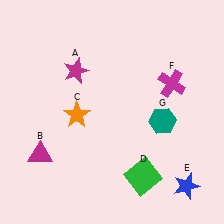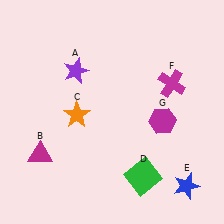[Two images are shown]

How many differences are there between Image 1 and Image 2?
There are 2 differences between the two images.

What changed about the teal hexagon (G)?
In Image 1, G is teal. In Image 2, it changed to magenta.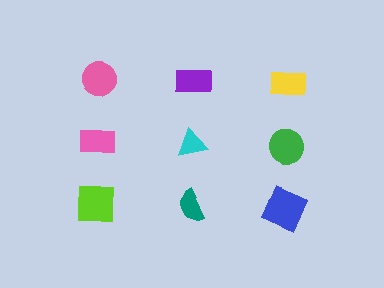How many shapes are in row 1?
3 shapes.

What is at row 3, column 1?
A lime square.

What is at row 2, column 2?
A cyan triangle.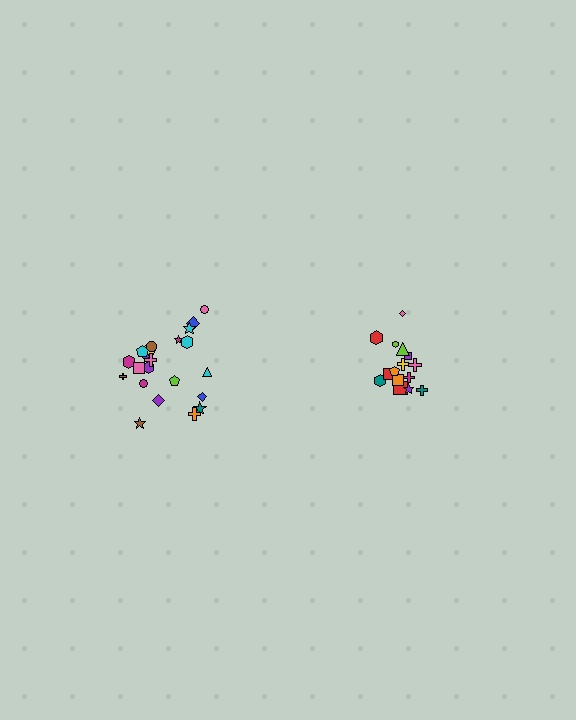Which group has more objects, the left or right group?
The left group.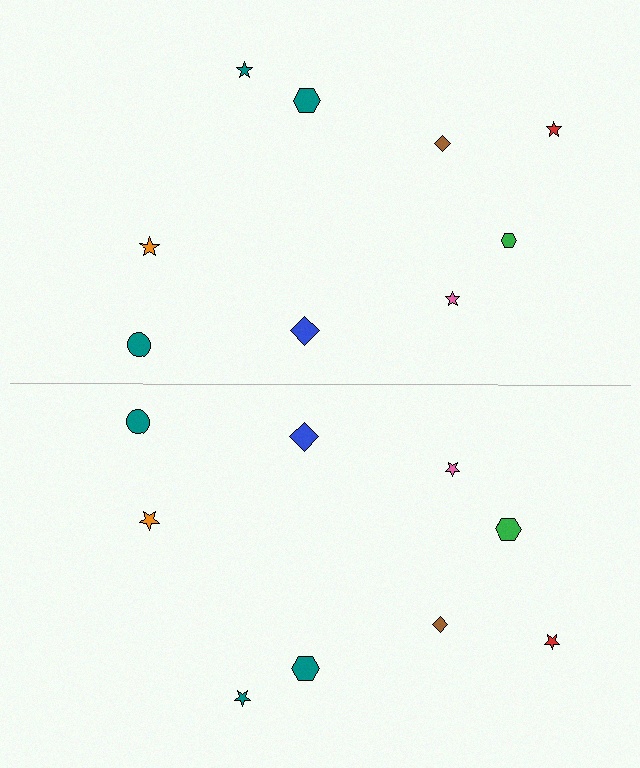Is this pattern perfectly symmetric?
No, the pattern is not perfectly symmetric. The green hexagon on the bottom side has a different size than its mirror counterpart.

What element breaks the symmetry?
The green hexagon on the bottom side has a different size than its mirror counterpart.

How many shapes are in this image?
There are 18 shapes in this image.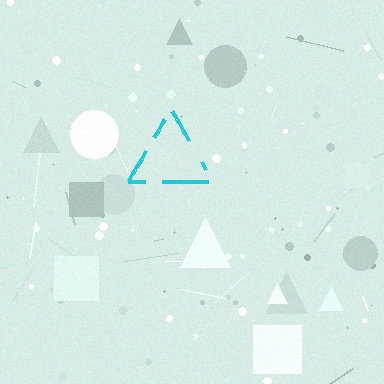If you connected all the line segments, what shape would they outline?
They would outline a triangle.